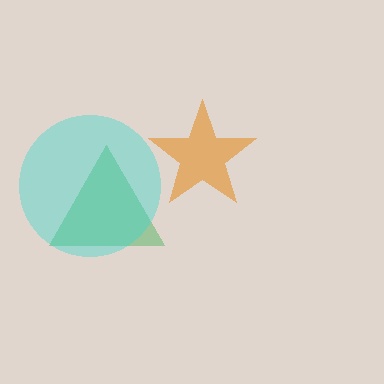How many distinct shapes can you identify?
There are 3 distinct shapes: an orange star, a green triangle, a cyan circle.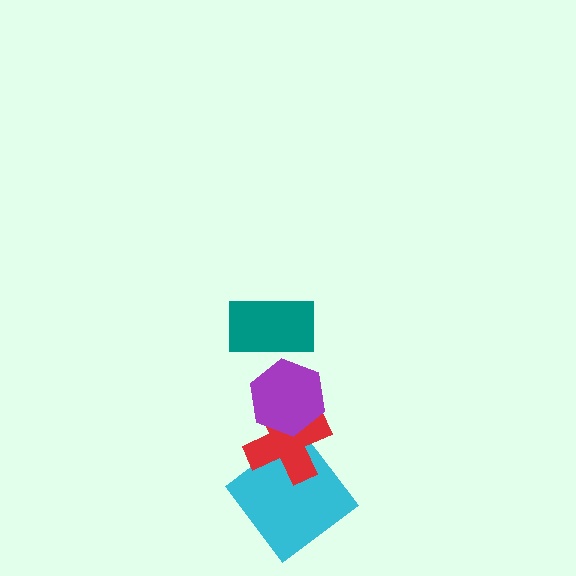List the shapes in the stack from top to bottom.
From top to bottom: the teal rectangle, the purple hexagon, the red cross, the cyan diamond.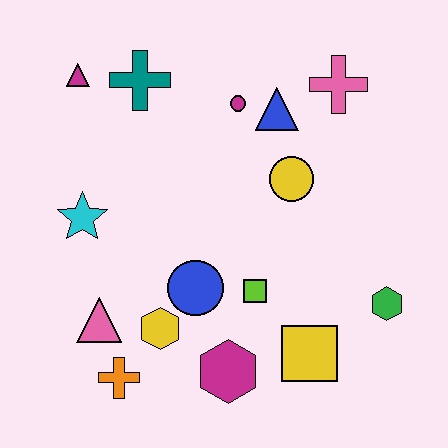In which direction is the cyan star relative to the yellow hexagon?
The cyan star is above the yellow hexagon.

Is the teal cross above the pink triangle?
Yes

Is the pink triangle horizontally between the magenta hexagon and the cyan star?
Yes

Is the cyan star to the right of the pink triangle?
No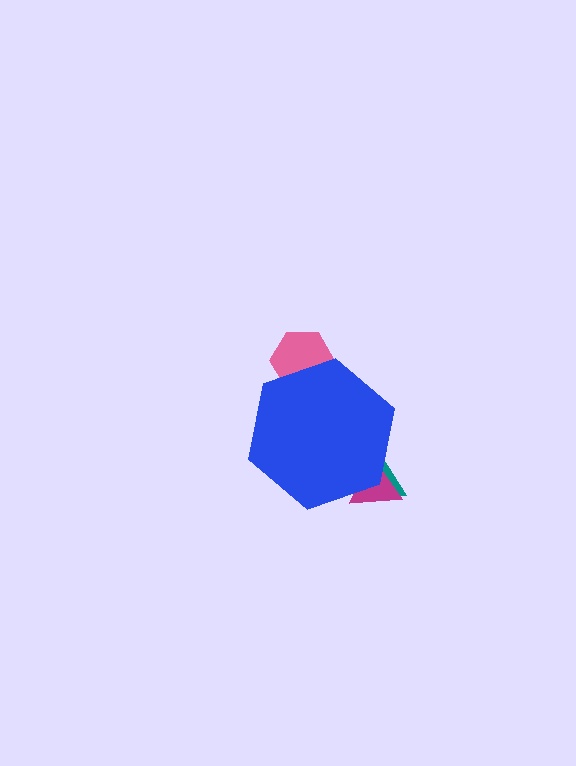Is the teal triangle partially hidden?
Yes, the teal triangle is partially hidden behind the blue hexagon.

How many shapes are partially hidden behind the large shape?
3 shapes are partially hidden.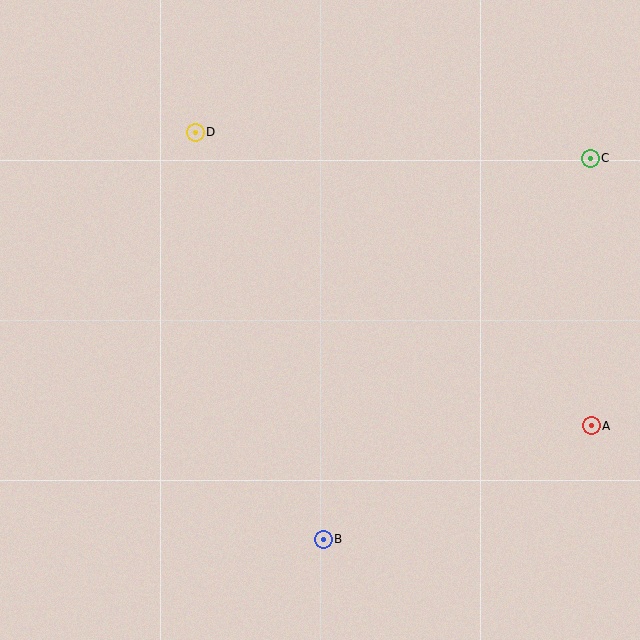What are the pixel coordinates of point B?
Point B is at (323, 539).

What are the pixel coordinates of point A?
Point A is at (591, 426).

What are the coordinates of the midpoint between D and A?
The midpoint between D and A is at (393, 279).